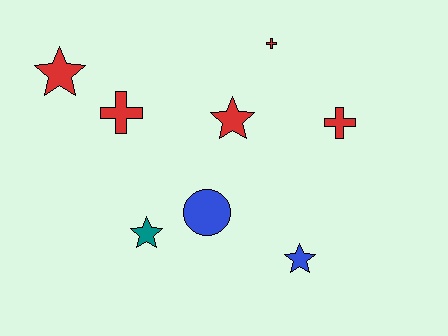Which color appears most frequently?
Red, with 5 objects.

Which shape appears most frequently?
Star, with 4 objects.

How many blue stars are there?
There is 1 blue star.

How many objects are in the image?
There are 8 objects.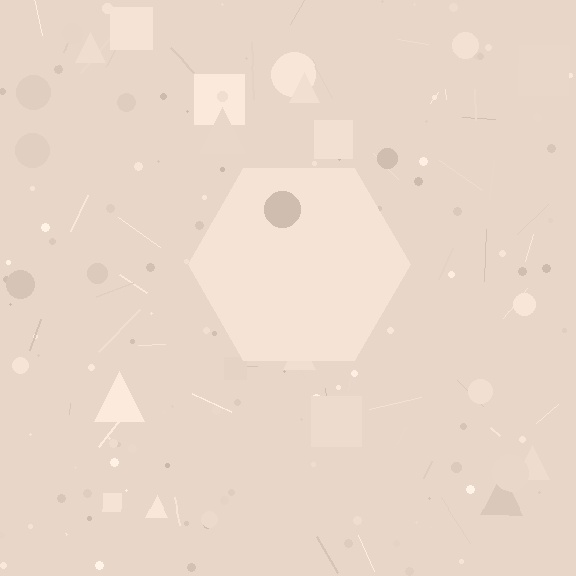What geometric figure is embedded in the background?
A hexagon is embedded in the background.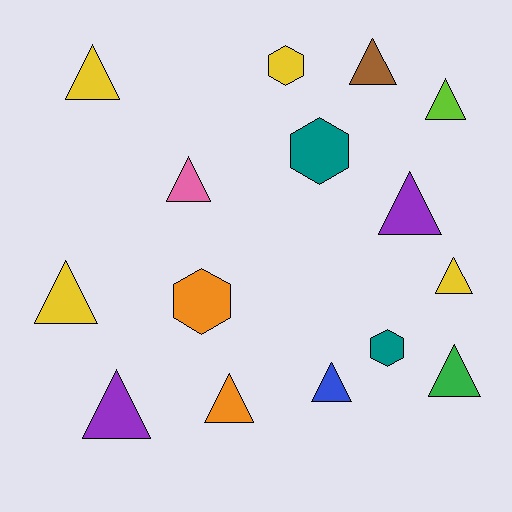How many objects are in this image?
There are 15 objects.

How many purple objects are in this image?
There are 2 purple objects.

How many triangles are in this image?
There are 11 triangles.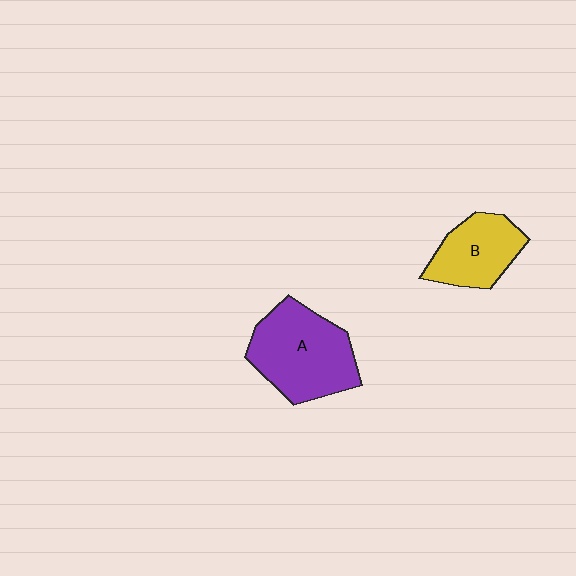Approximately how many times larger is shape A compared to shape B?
Approximately 1.5 times.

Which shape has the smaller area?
Shape B (yellow).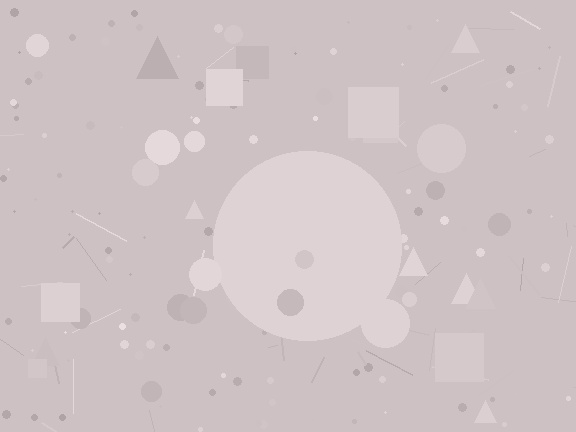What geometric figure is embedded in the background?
A circle is embedded in the background.